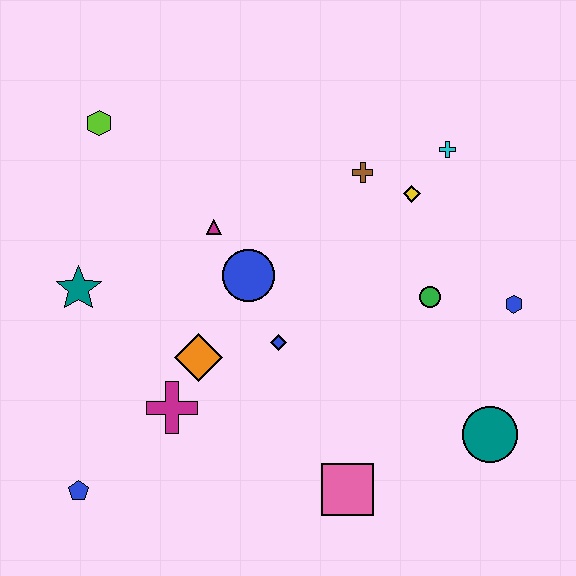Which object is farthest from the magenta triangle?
The teal circle is farthest from the magenta triangle.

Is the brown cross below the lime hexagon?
Yes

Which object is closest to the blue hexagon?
The green circle is closest to the blue hexagon.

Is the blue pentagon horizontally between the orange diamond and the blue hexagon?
No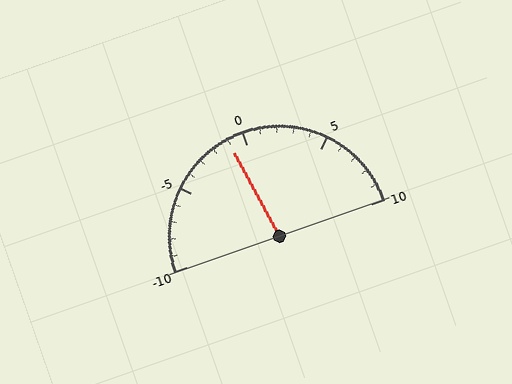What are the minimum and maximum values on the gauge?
The gauge ranges from -10 to 10.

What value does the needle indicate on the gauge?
The needle indicates approximately -1.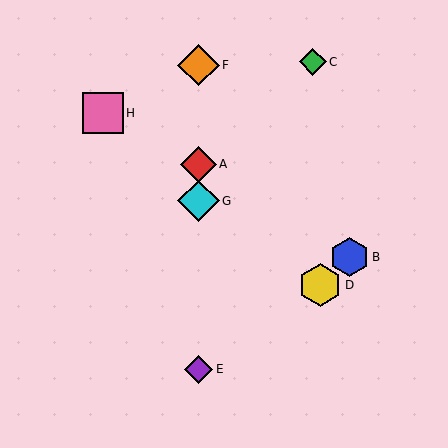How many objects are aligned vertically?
4 objects (A, E, F, G) are aligned vertically.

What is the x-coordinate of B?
Object B is at x≈350.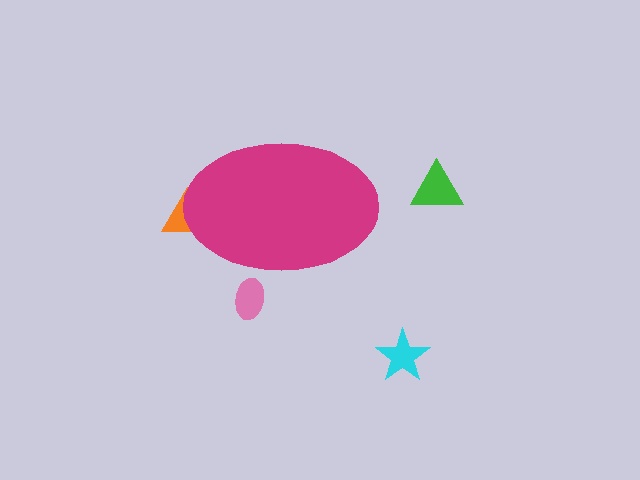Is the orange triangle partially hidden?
Yes, the orange triangle is partially hidden behind the magenta ellipse.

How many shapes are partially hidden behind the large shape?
2 shapes are partially hidden.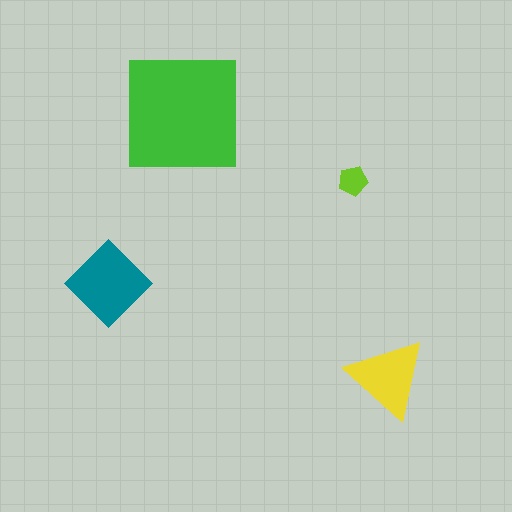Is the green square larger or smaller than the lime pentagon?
Larger.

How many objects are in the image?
There are 4 objects in the image.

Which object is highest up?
The green square is topmost.